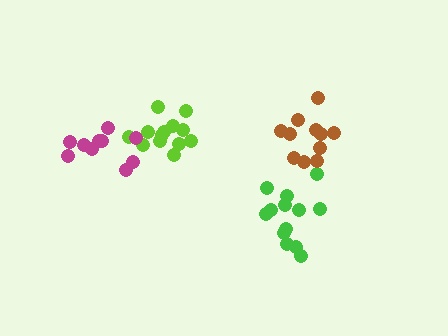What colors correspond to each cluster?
The clusters are colored: green, lime, brown, magenta.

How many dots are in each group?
Group 1: 13 dots, Group 2: 13 dots, Group 3: 11 dots, Group 4: 10 dots (47 total).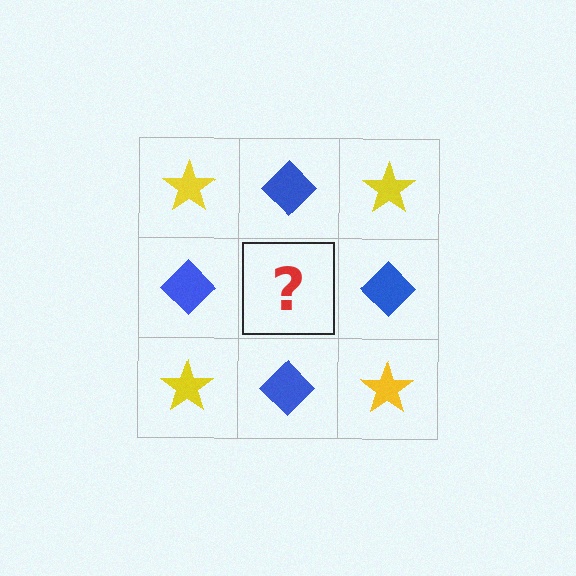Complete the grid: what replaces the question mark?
The question mark should be replaced with a yellow star.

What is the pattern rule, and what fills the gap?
The rule is that it alternates yellow star and blue diamond in a checkerboard pattern. The gap should be filled with a yellow star.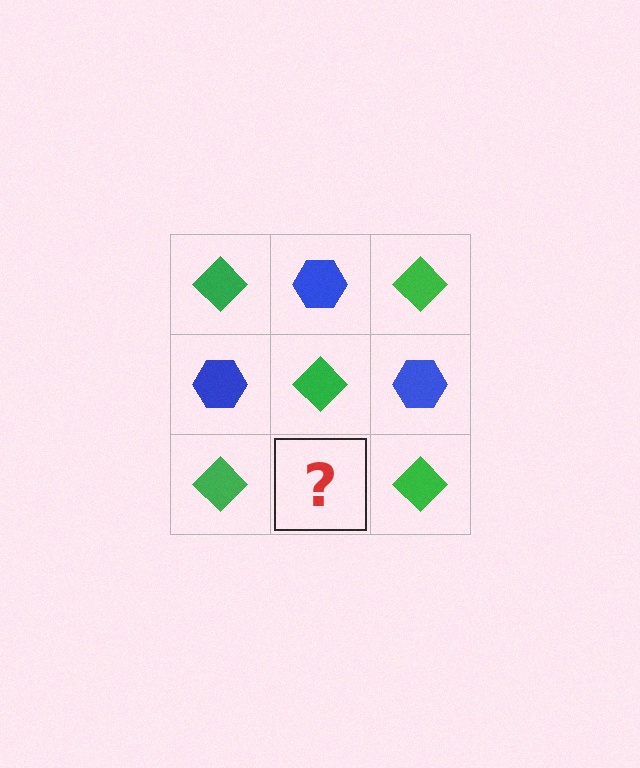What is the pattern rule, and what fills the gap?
The rule is that it alternates green diamond and blue hexagon in a checkerboard pattern. The gap should be filled with a blue hexagon.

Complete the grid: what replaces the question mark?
The question mark should be replaced with a blue hexagon.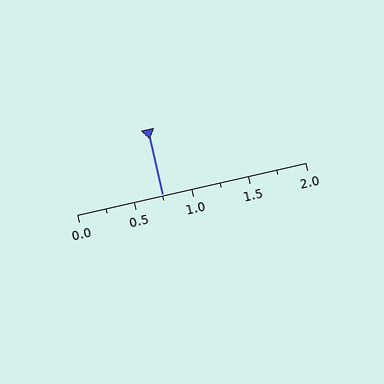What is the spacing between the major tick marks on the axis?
The major ticks are spaced 0.5 apart.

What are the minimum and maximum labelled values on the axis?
The axis runs from 0.0 to 2.0.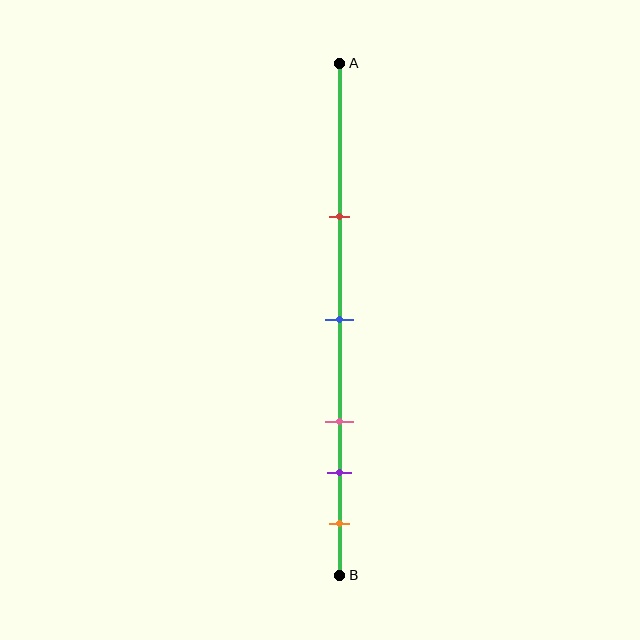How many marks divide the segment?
There are 5 marks dividing the segment.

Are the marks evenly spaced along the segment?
No, the marks are not evenly spaced.